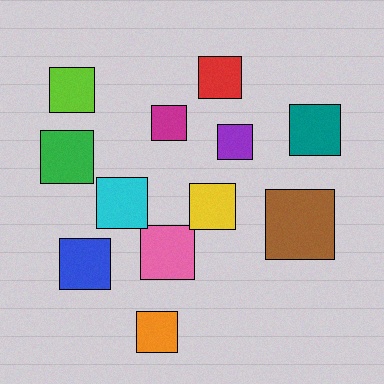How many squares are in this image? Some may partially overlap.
There are 12 squares.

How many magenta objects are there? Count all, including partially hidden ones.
There is 1 magenta object.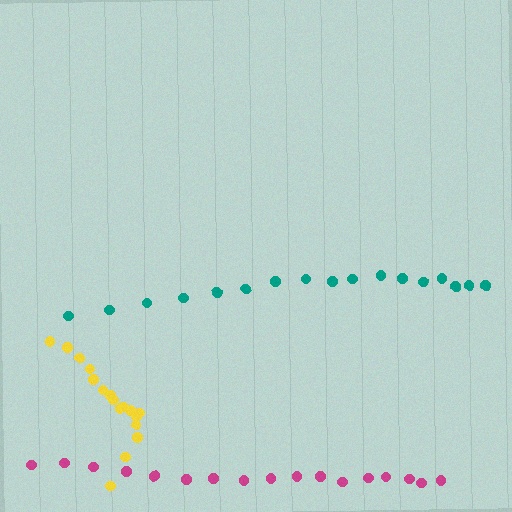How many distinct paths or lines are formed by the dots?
There are 3 distinct paths.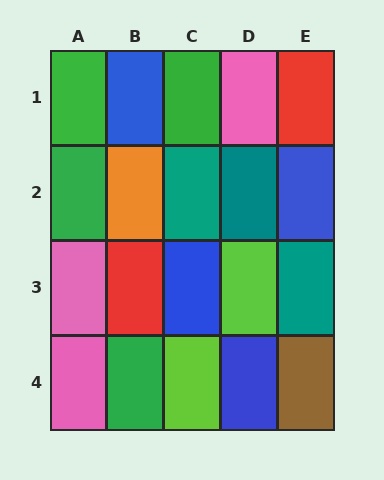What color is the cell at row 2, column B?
Orange.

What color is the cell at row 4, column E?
Brown.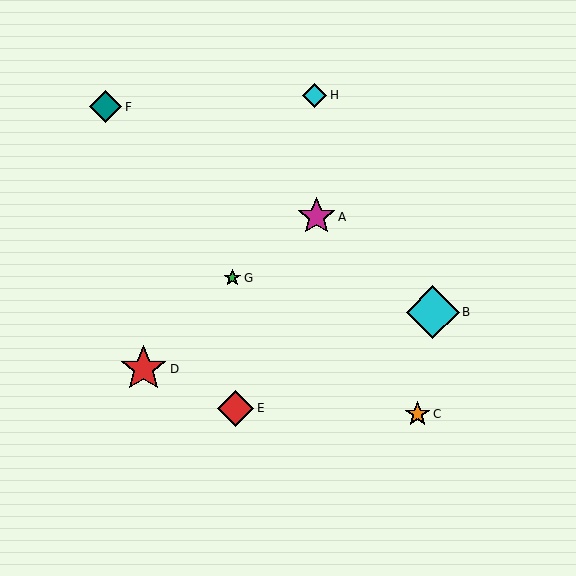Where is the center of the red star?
The center of the red star is at (143, 369).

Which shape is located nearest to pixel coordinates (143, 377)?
The red star (labeled D) at (143, 369) is nearest to that location.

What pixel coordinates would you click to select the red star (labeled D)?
Click at (143, 369) to select the red star D.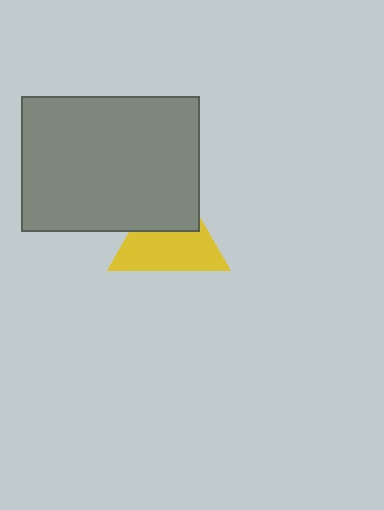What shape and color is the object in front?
The object in front is a gray rectangle.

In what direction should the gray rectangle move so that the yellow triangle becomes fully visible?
The gray rectangle should move up. That is the shortest direction to clear the overlap and leave the yellow triangle fully visible.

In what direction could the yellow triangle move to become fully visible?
The yellow triangle could move down. That would shift it out from behind the gray rectangle entirely.